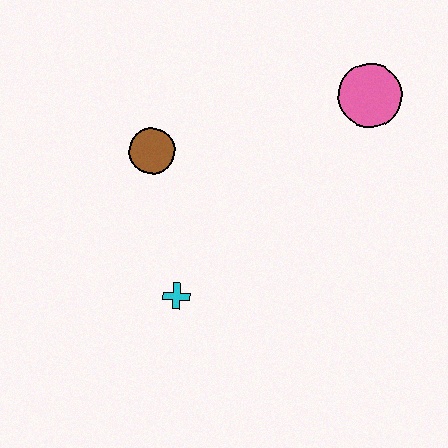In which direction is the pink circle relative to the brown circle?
The pink circle is to the right of the brown circle.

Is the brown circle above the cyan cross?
Yes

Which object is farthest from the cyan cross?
The pink circle is farthest from the cyan cross.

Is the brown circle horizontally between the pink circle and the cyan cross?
No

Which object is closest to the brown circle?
The cyan cross is closest to the brown circle.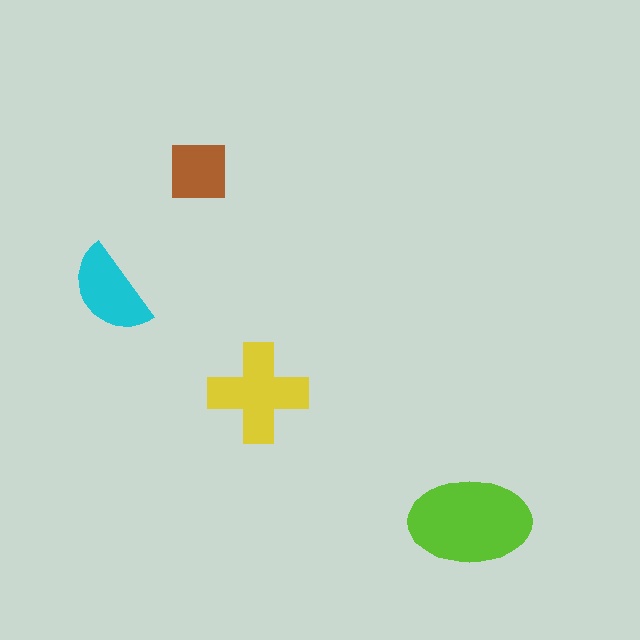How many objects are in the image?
There are 4 objects in the image.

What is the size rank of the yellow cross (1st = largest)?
2nd.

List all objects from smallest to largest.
The brown square, the cyan semicircle, the yellow cross, the lime ellipse.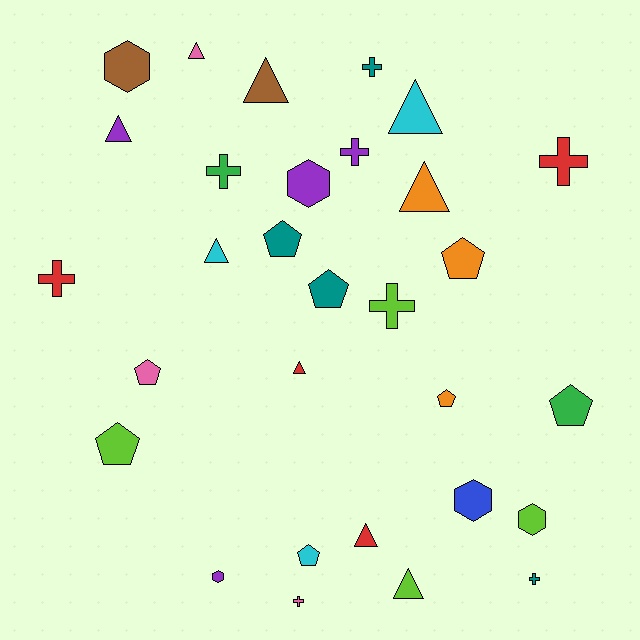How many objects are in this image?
There are 30 objects.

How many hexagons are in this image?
There are 5 hexagons.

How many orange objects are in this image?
There are 3 orange objects.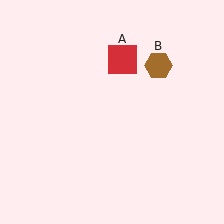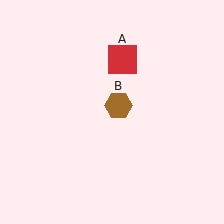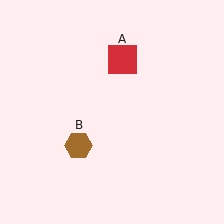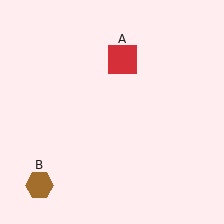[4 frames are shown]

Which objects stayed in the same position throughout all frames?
Red square (object A) remained stationary.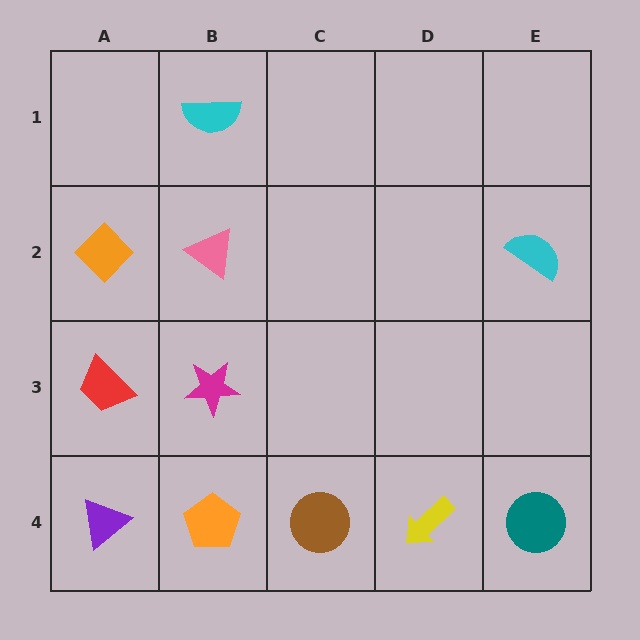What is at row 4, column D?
A yellow arrow.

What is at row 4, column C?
A brown circle.